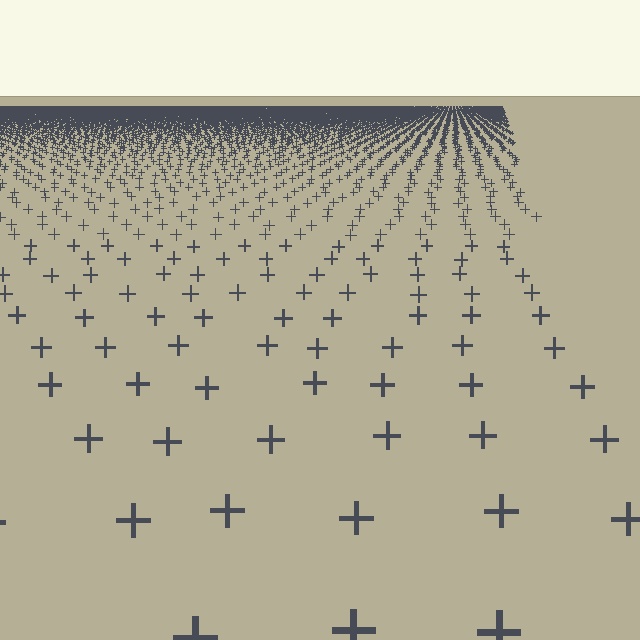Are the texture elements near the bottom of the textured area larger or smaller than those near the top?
Larger. Near the bottom, elements are closer to the viewer and appear at a bigger on-screen size.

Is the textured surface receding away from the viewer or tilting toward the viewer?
The surface is receding away from the viewer. Texture elements get smaller and denser toward the top.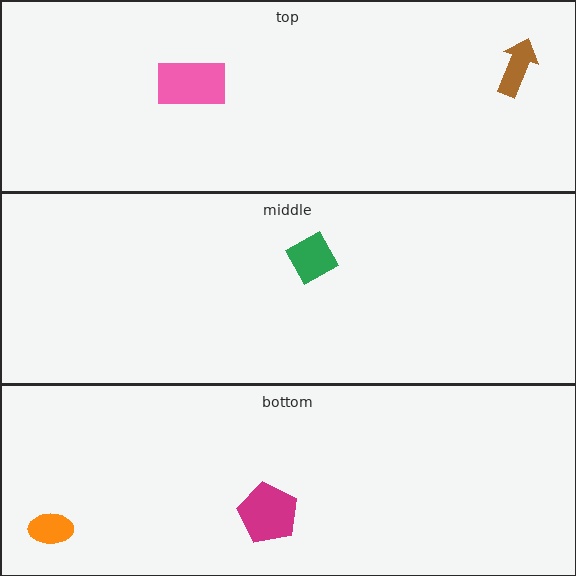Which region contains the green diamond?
The middle region.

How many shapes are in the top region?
2.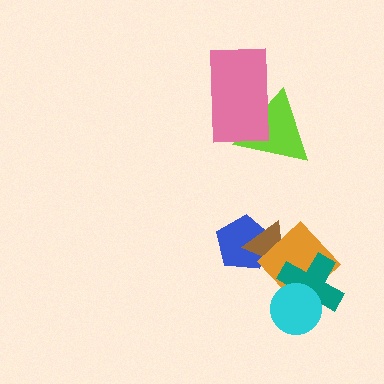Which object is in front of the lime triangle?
The pink rectangle is in front of the lime triangle.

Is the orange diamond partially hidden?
Yes, it is partially covered by another shape.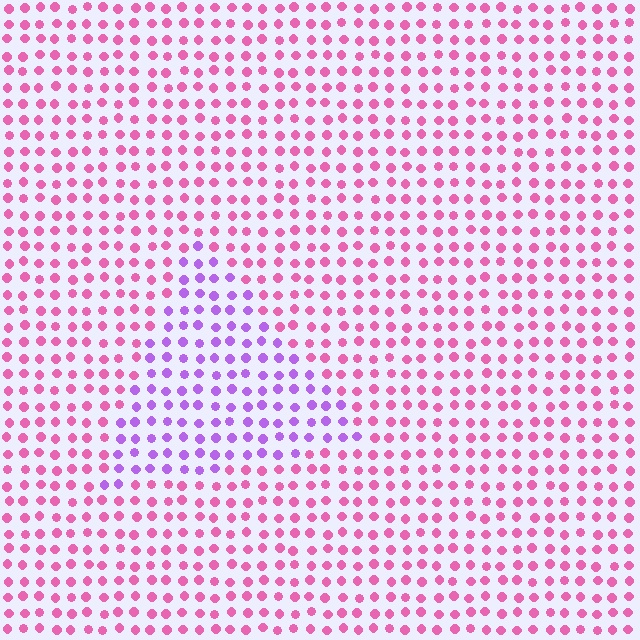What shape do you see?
I see a triangle.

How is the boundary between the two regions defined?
The boundary is defined purely by a slight shift in hue (about 48 degrees). Spacing, size, and orientation are identical on both sides.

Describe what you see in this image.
The image is filled with small pink elements in a uniform arrangement. A triangle-shaped region is visible where the elements are tinted to a slightly different hue, forming a subtle color boundary.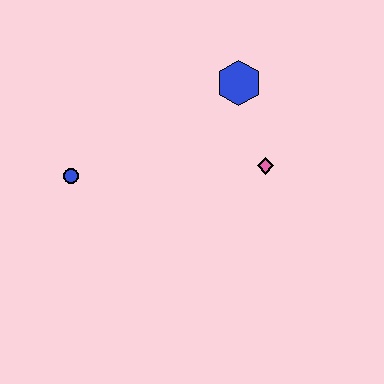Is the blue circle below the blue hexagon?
Yes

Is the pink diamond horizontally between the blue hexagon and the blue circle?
No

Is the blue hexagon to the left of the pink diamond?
Yes